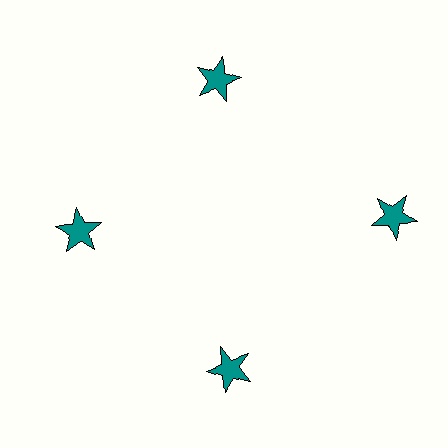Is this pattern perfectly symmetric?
No. The 4 teal stars are arranged in a ring, but one element near the 3 o'clock position is pushed outward from the center, breaking the 4-fold rotational symmetry.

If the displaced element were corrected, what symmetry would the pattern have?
It would have 4-fold rotational symmetry — the pattern would map onto itself every 90 degrees.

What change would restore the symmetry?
The symmetry would be restored by moving it inward, back onto the ring so that all 4 stars sit at equal angles and equal distance from the center.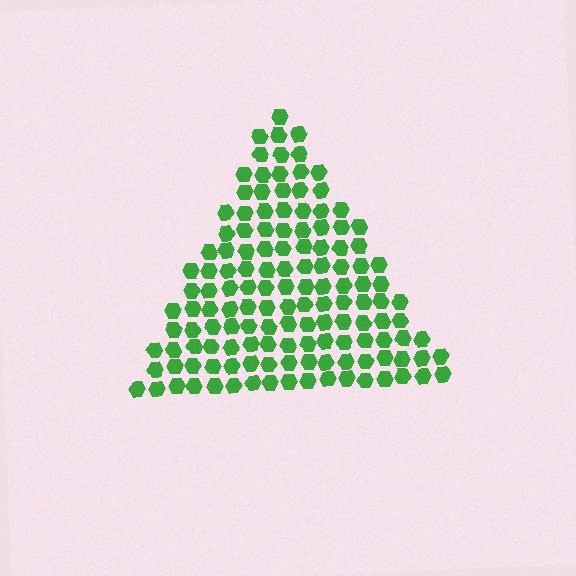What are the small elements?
The small elements are hexagons.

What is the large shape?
The large shape is a triangle.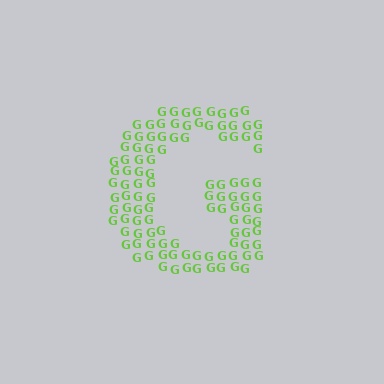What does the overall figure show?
The overall figure shows the letter G.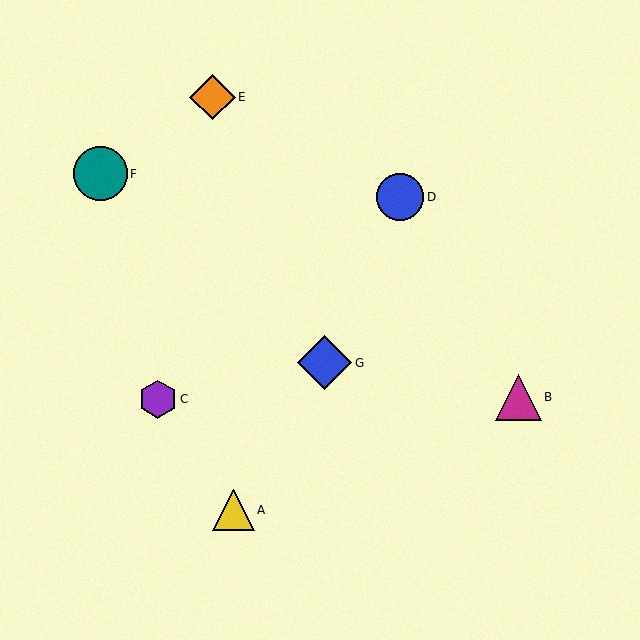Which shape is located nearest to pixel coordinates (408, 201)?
The blue circle (labeled D) at (400, 197) is nearest to that location.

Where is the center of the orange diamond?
The center of the orange diamond is at (213, 97).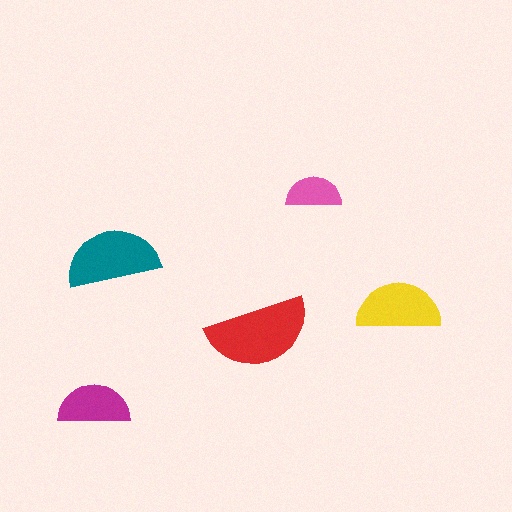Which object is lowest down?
The magenta semicircle is bottommost.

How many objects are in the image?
There are 5 objects in the image.